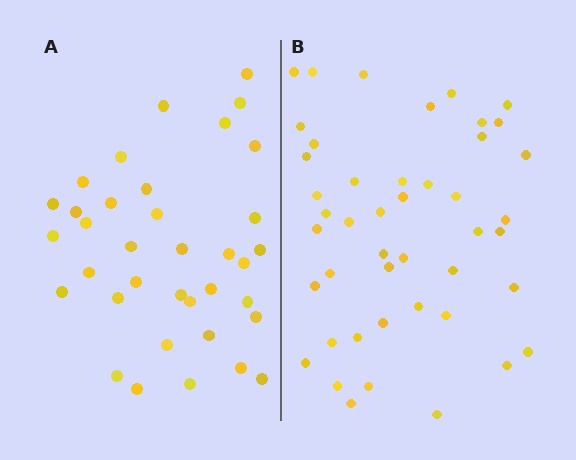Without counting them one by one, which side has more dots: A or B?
Region B (the right region) has more dots.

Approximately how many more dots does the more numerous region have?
Region B has roughly 8 or so more dots than region A.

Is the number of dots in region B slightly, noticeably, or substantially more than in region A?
Region B has noticeably more, but not dramatically so. The ratio is roughly 1.2 to 1.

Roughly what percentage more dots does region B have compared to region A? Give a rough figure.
About 25% more.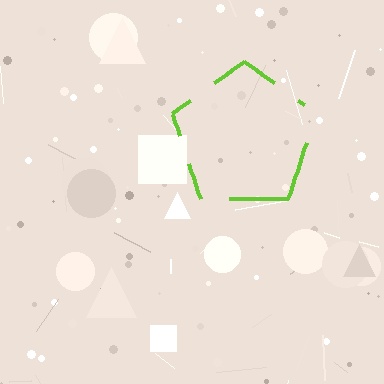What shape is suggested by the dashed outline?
The dashed outline suggests a pentagon.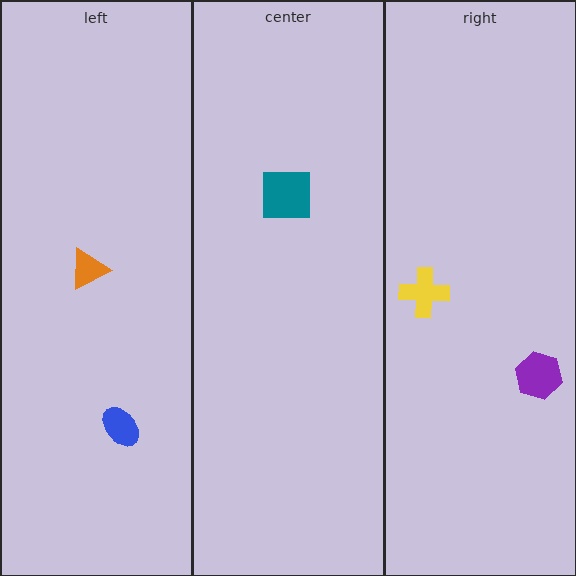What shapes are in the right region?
The purple hexagon, the yellow cross.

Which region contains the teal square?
The center region.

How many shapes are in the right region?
2.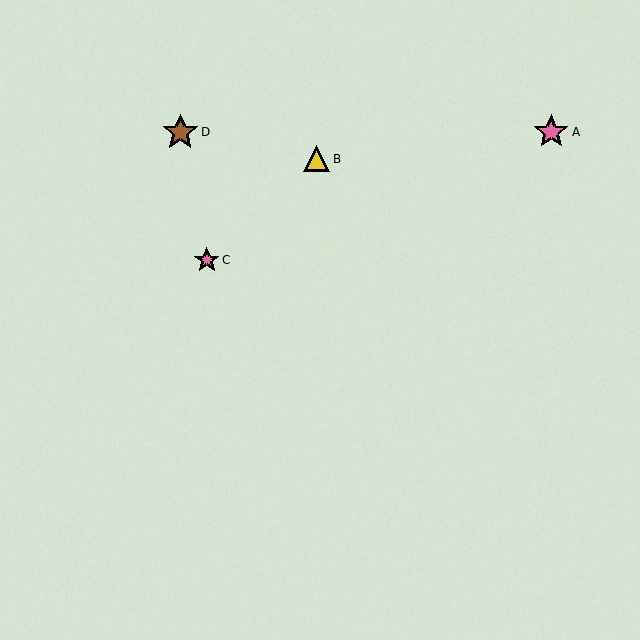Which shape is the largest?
The brown star (labeled D) is the largest.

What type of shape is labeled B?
Shape B is a yellow triangle.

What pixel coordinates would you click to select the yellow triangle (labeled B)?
Click at (317, 159) to select the yellow triangle B.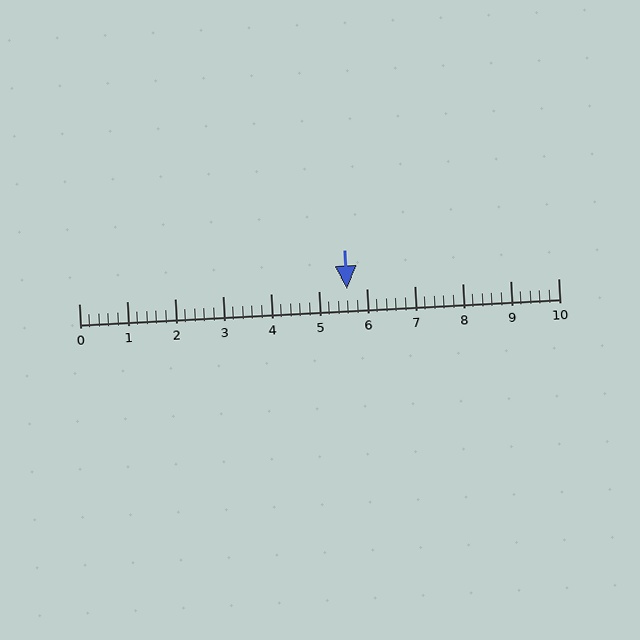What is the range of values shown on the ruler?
The ruler shows values from 0 to 10.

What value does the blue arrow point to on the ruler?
The blue arrow points to approximately 5.6.